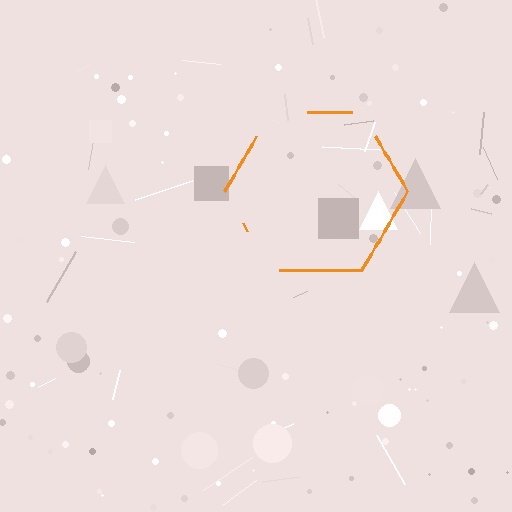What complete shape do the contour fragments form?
The contour fragments form a hexagon.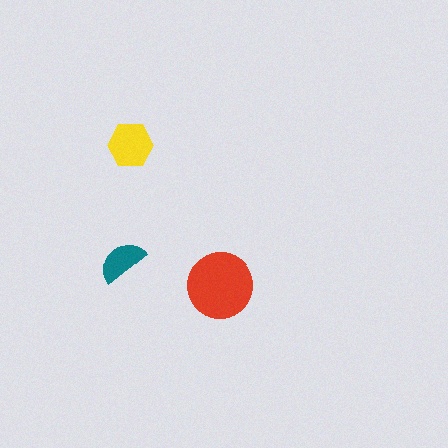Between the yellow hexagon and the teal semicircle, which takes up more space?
The yellow hexagon.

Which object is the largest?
The red circle.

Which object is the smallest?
The teal semicircle.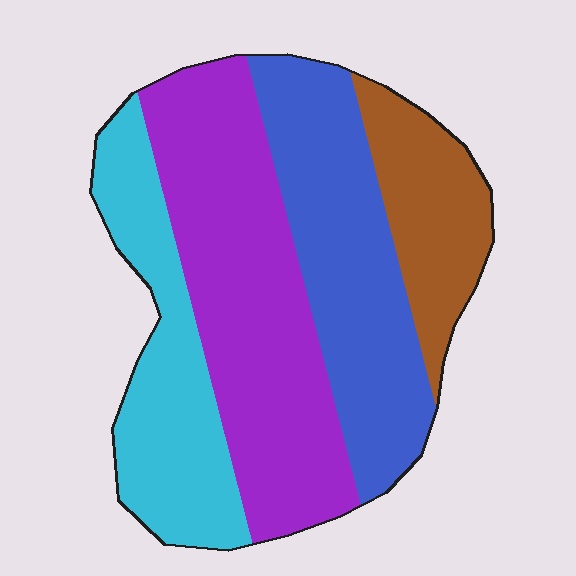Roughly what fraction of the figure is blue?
Blue covers 27% of the figure.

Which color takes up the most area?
Purple, at roughly 35%.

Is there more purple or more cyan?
Purple.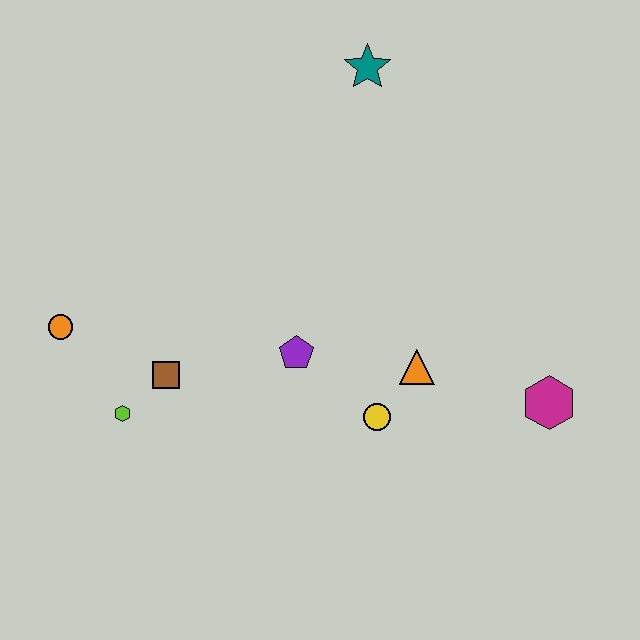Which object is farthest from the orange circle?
The magenta hexagon is farthest from the orange circle.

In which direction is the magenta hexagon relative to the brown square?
The magenta hexagon is to the right of the brown square.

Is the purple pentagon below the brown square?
No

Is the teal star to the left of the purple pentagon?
No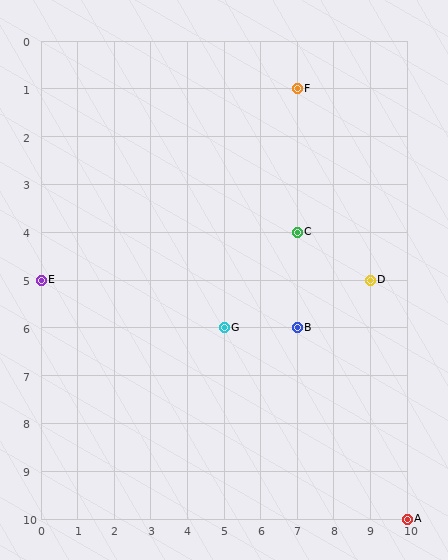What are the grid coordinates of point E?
Point E is at grid coordinates (0, 5).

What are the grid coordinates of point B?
Point B is at grid coordinates (7, 6).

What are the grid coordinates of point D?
Point D is at grid coordinates (9, 5).